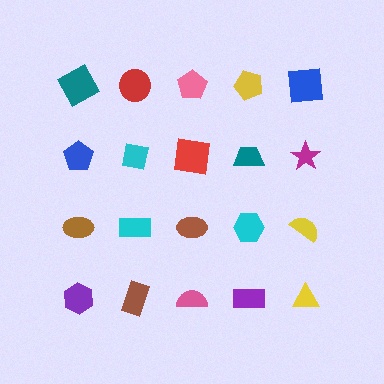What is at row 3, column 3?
A brown ellipse.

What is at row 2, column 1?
A blue pentagon.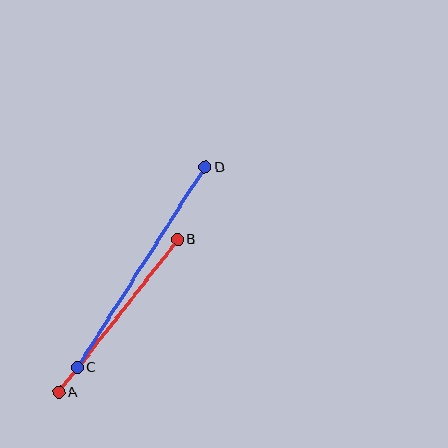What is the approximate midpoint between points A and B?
The midpoint is at approximately (118, 316) pixels.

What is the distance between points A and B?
The distance is approximately 194 pixels.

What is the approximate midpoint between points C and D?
The midpoint is at approximately (141, 267) pixels.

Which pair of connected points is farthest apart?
Points C and D are farthest apart.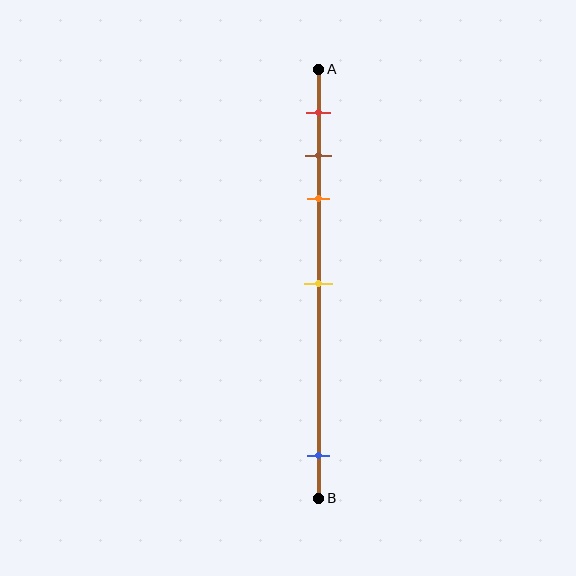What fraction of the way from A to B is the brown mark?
The brown mark is approximately 20% (0.2) of the way from A to B.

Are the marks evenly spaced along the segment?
No, the marks are not evenly spaced.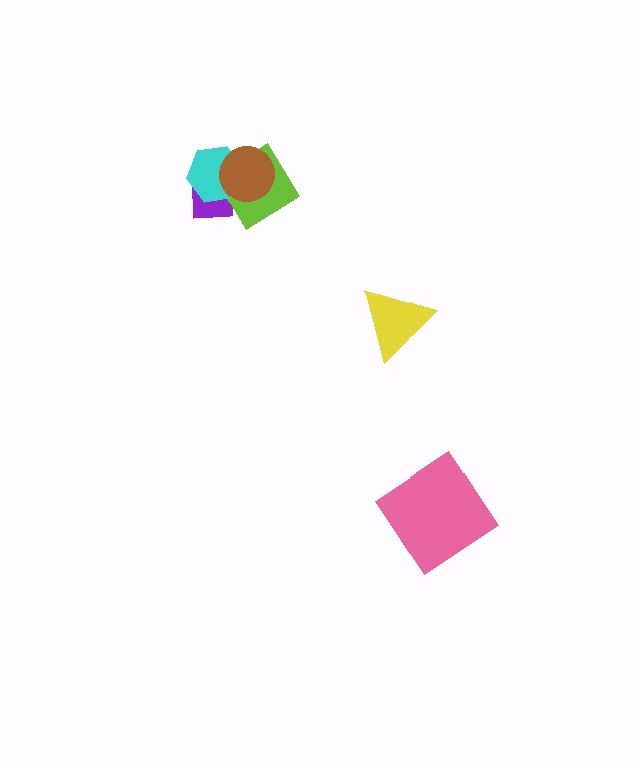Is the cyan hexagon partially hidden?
Yes, it is partially covered by another shape.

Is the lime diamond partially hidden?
Yes, it is partially covered by another shape.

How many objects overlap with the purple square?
3 objects overlap with the purple square.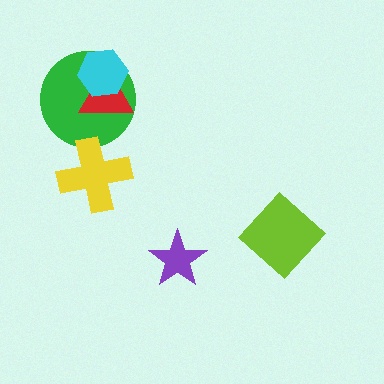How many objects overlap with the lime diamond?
0 objects overlap with the lime diamond.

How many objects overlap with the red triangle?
2 objects overlap with the red triangle.